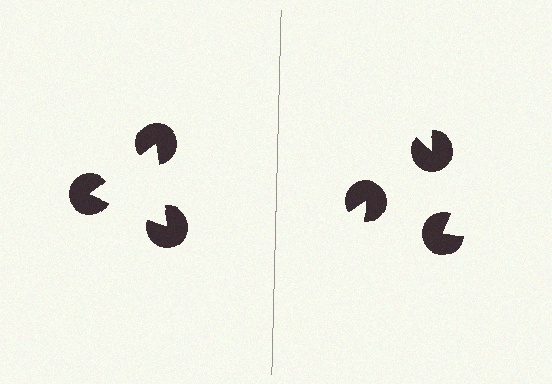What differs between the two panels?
The pac-man discs are positioned identically on both sides; only the wedge orientations differ. On the left they align to a triangle; on the right they are misaligned.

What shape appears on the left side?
An illusory triangle.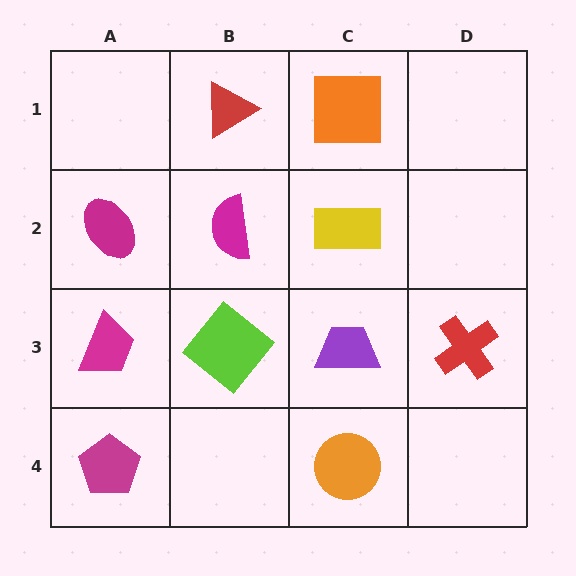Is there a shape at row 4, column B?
No, that cell is empty.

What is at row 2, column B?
A magenta semicircle.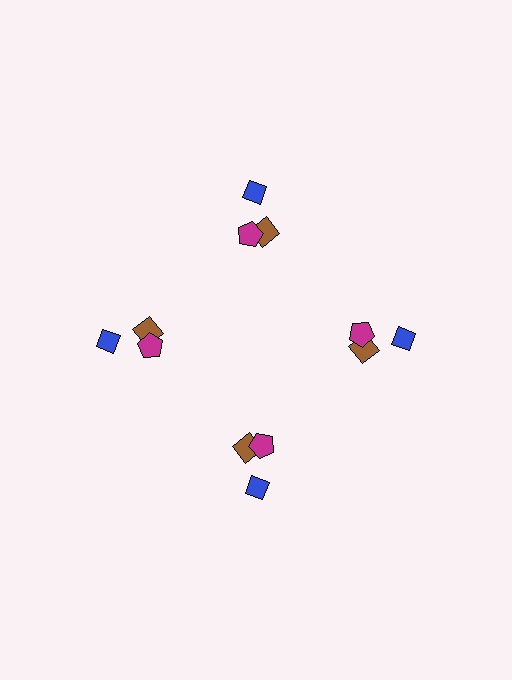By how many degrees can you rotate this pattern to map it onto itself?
The pattern maps onto itself every 90 degrees of rotation.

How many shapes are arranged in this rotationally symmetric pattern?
There are 12 shapes, arranged in 4 groups of 3.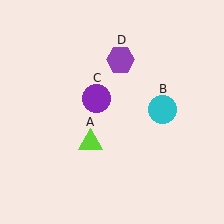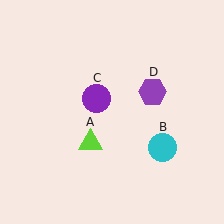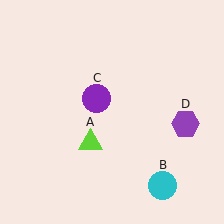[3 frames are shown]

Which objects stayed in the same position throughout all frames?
Lime triangle (object A) and purple circle (object C) remained stationary.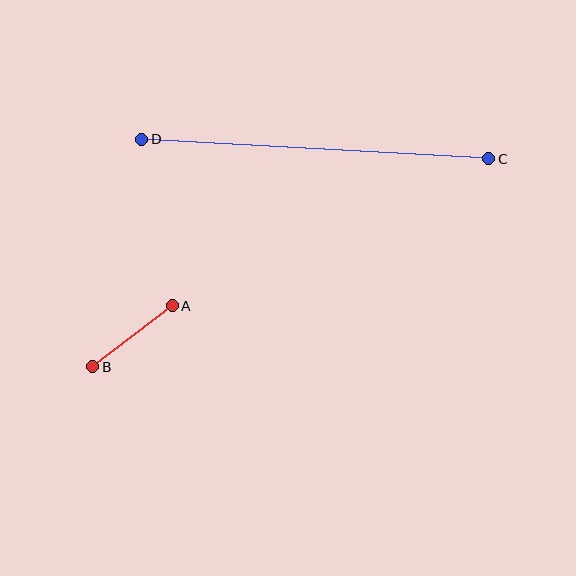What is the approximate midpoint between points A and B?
The midpoint is at approximately (132, 336) pixels.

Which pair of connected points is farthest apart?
Points C and D are farthest apart.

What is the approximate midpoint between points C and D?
The midpoint is at approximately (315, 149) pixels.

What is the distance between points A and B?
The distance is approximately 100 pixels.